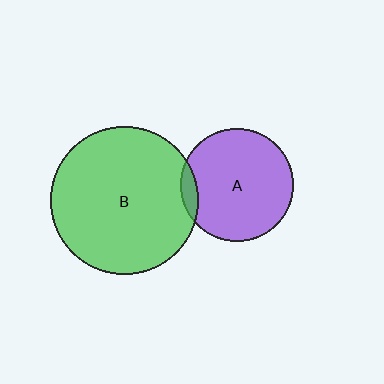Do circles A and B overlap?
Yes.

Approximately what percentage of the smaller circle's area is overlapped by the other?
Approximately 5%.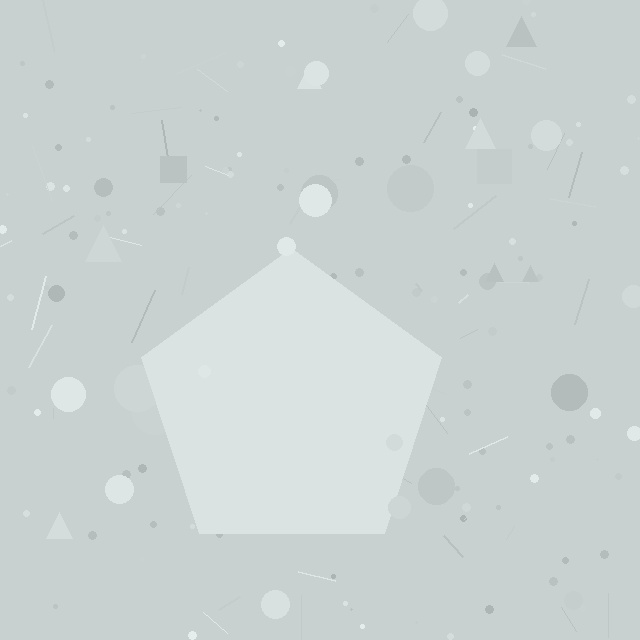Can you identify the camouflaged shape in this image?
The camouflaged shape is a pentagon.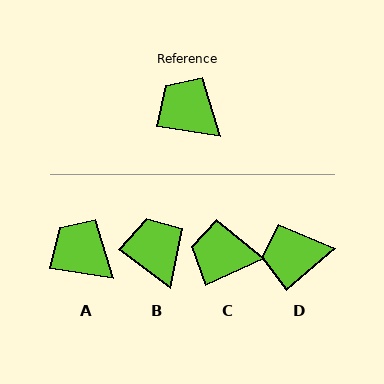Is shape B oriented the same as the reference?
No, it is off by about 28 degrees.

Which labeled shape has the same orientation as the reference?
A.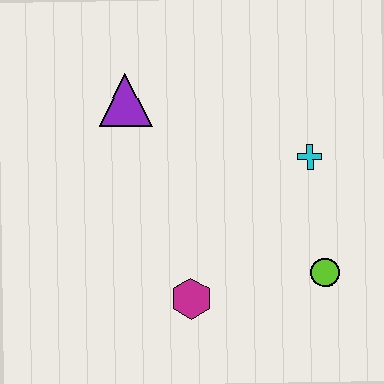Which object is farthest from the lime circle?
The purple triangle is farthest from the lime circle.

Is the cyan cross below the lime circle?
No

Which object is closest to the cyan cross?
The lime circle is closest to the cyan cross.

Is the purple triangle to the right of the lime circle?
No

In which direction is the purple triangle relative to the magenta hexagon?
The purple triangle is above the magenta hexagon.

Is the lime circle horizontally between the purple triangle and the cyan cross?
No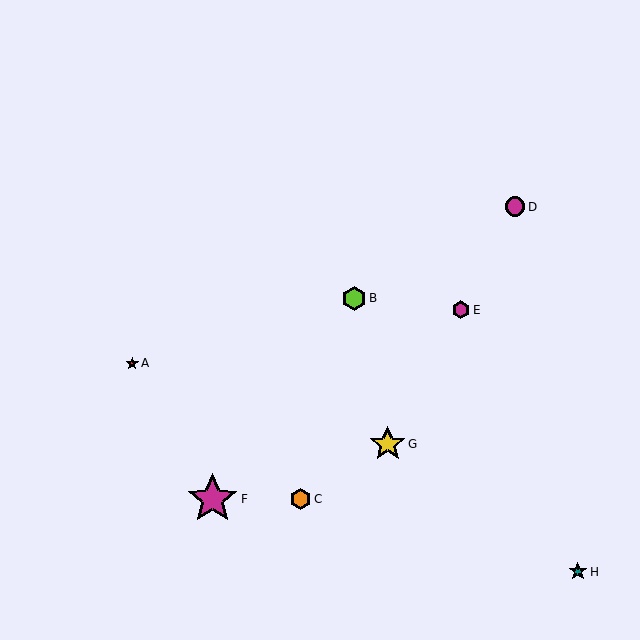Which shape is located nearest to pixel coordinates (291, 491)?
The orange hexagon (labeled C) at (301, 499) is nearest to that location.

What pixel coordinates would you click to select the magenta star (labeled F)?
Click at (212, 499) to select the magenta star F.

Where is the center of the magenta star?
The center of the magenta star is at (212, 499).